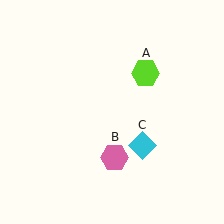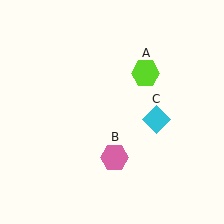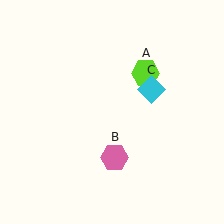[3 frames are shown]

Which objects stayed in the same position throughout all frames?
Lime hexagon (object A) and pink hexagon (object B) remained stationary.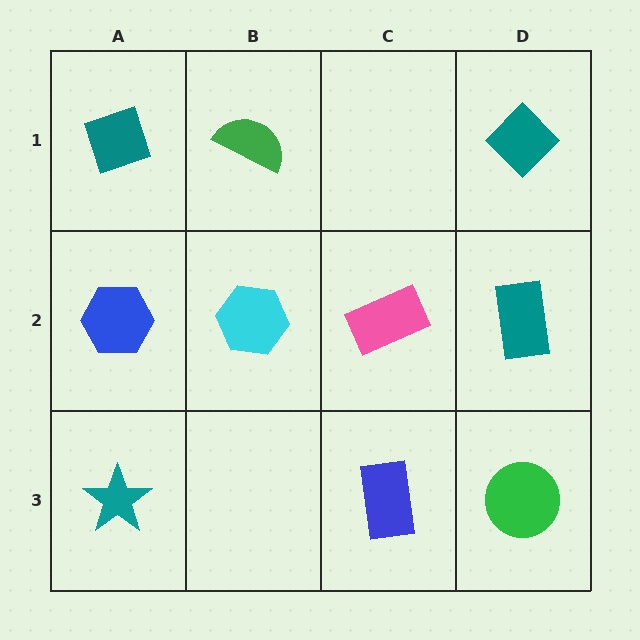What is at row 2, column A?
A blue hexagon.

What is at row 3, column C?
A blue rectangle.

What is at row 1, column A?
A teal diamond.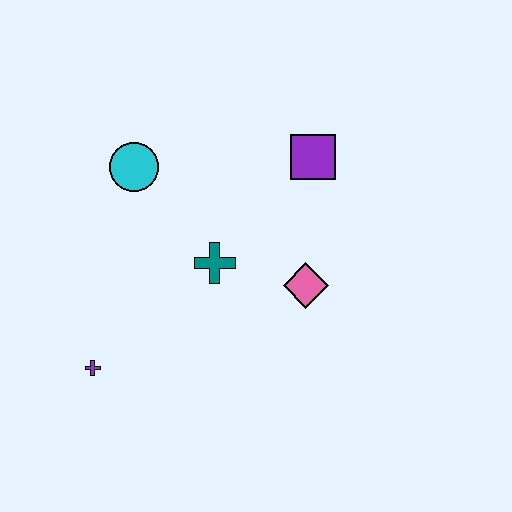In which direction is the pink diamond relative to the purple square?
The pink diamond is below the purple square.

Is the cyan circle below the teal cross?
No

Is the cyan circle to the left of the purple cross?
No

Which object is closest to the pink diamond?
The teal cross is closest to the pink diamond.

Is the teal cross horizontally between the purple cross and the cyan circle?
No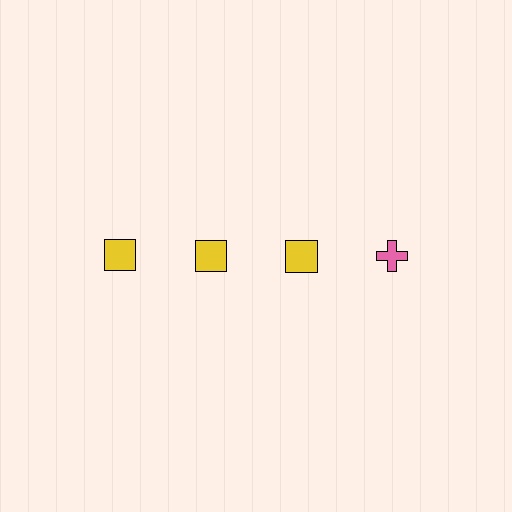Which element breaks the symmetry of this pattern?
The pink cross in the top row, second from right column breaks the symmetry. All other shapes are yellow squares.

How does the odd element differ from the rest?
It differs in both color (pink instead of yellow) and shape (cross instead of square).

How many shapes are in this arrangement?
There are 4 shapes arranged in a grid pattern.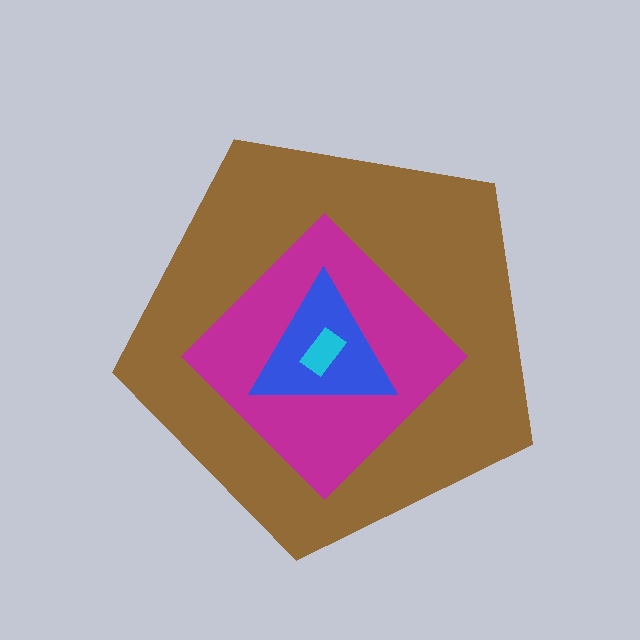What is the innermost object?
The cyan rectangle.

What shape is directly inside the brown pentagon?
The magenta diamond.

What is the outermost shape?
The brown pentagon.